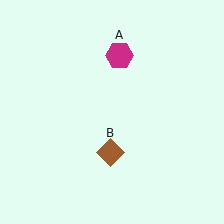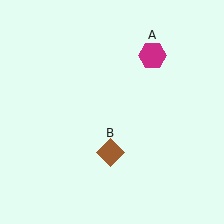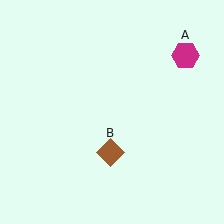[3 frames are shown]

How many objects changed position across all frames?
1 object changed position: magenta hexagon (object A).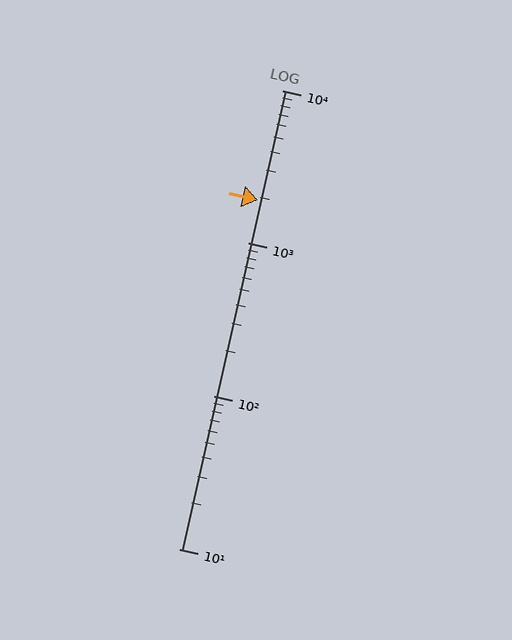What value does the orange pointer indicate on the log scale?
The pointer indicates approximately 1900.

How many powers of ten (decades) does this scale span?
The scale spans 3 decades, from 10 to 10000.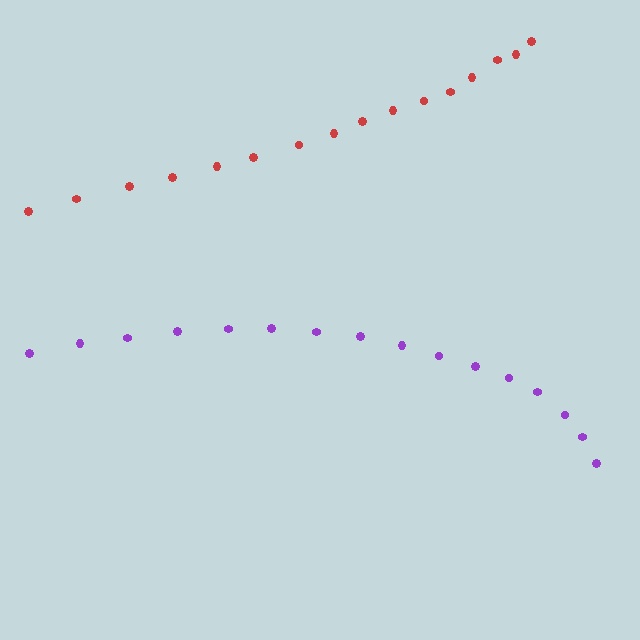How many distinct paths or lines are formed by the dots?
There are 2 distinct paths.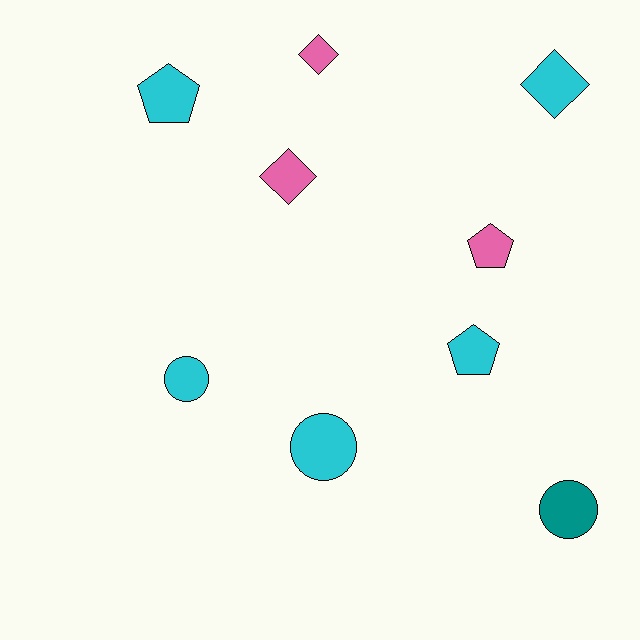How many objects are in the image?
There are 9 objects.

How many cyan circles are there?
There are 2 cyan circles.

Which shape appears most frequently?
Pentagon, with 3 objects.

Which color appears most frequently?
Cyan, with 5 objects.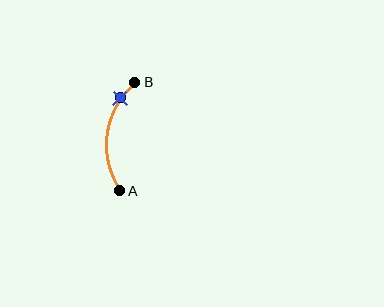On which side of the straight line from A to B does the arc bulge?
The arc bulges to the left of the straight line connecting A and B.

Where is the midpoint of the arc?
The arc midpoint is the point on the curve farthest from the straight line joining A and B. It sits to the left of that line.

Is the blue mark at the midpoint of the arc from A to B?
No. The blue mark lies on the arc but is closer to endpoint B. The arc midpoint would be at the point on the curve equidistant along the arc from both A and B.